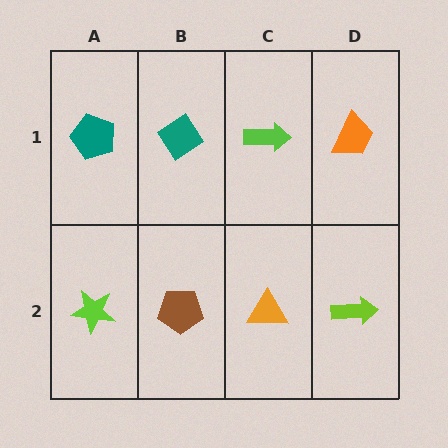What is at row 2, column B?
A brown pentagon.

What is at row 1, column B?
A teal diamond.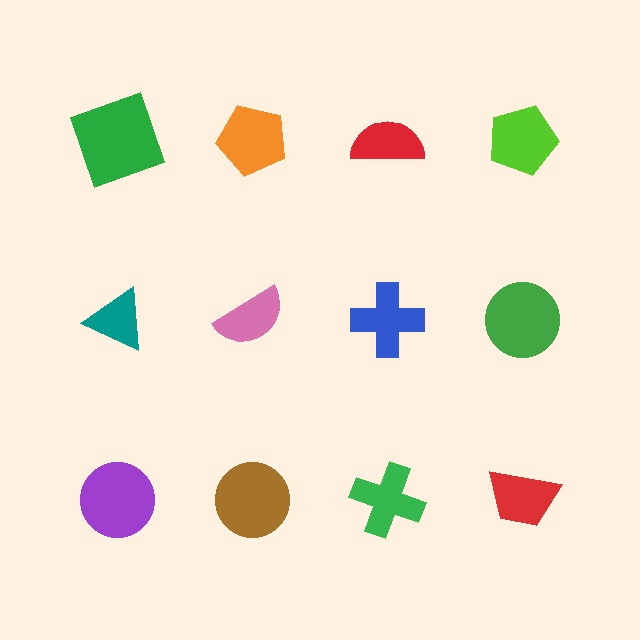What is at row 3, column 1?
A purple circle.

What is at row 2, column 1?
A teal triangle.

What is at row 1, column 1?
A green square.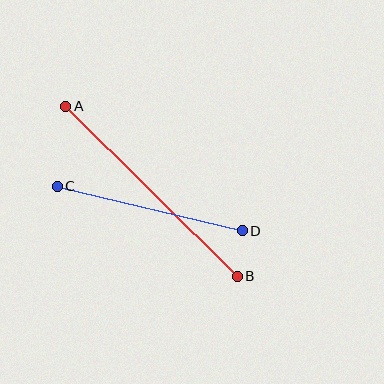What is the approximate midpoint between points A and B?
The midpoint is at approximately (152, 191) pixels.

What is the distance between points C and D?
The distance is approximately 190 pixels.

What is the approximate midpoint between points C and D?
The midpoint is at approximately (150, 209) pixels.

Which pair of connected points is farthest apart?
Points A and B are farthest apart.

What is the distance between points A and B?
The distance is approximately 241 pixels.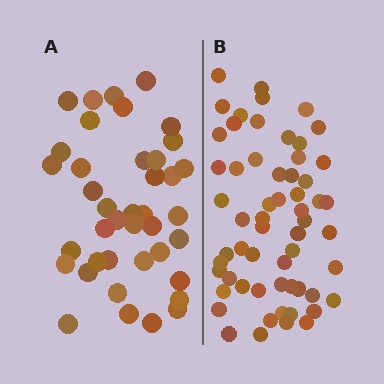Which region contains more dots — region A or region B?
Region B (the right region) has more dots.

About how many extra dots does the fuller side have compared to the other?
Region B has approximately 20 more dots than region A.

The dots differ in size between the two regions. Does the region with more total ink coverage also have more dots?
No. Region A has more total ink coverage because its dots are larger, but region B actually contains more individual dots. Total area can be misleading — the number of items is what matters here.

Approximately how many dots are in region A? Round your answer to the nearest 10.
About 40 dots.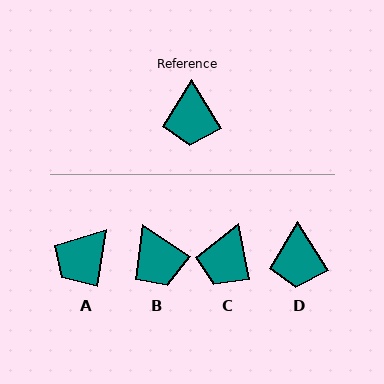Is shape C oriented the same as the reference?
No, it is off by about 20 degrees.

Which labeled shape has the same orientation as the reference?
D.